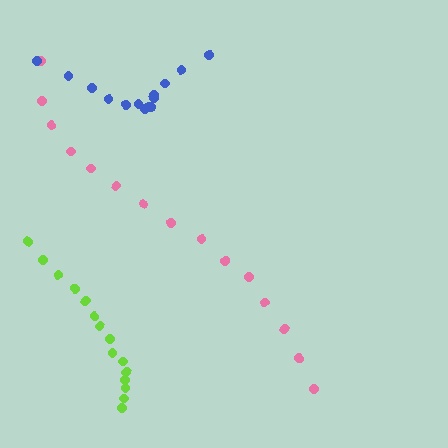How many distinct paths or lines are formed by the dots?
There are 3 distinct paths.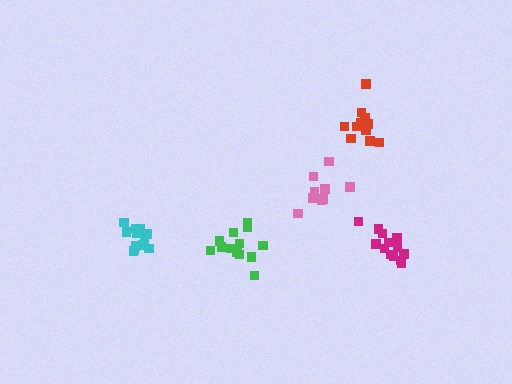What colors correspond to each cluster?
The clusters are colored: red, cyan, green, pink, magenta.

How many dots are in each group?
Group 1: 11 dots, Group 2: 13 dots, Group 3: 14 dots, Group 4: 9 dots, Group 5: 13 dots (60 total).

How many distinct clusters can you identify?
There are 5 distinct clusters.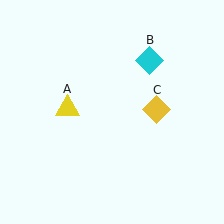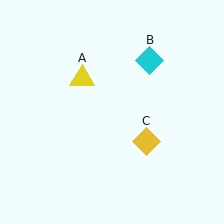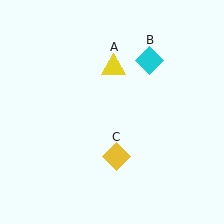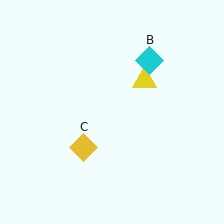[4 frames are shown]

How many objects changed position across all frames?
2 objects changed position: yellow triangle (object A), yellow diamond (object C).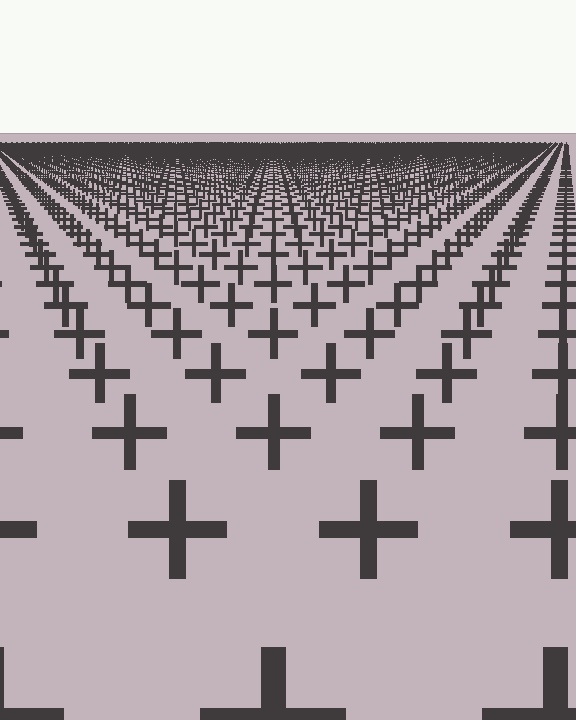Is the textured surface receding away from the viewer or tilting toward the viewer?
The surface is receding away from the viewer. Texture elements get smaller and denser toward the top.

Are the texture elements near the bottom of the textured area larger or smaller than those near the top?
Larger. Near the bottom, elements are closer to the viewer and appear at a bigger on-screen size.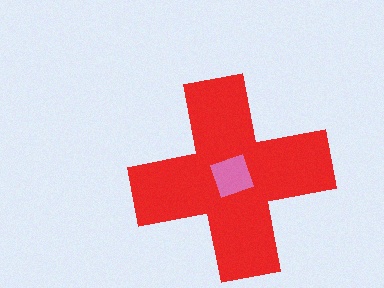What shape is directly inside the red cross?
The pink square.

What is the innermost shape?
The pink square.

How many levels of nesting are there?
2.